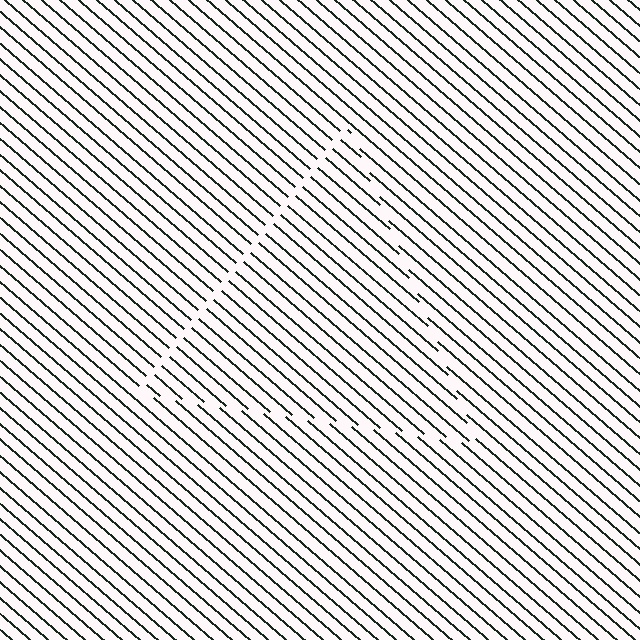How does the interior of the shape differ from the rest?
The interior of the shape contains the same grating, shifted by half a period — the contour is defined by the phase discontinuity where line-ends from the inner and outer gratings abut.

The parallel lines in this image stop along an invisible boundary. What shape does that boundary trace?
An illusory triangle. The interior of the shape contains the same grating, shifted by half a period — the contour is defined by the phase discontinuity where line-ends from the inner and outer gratings abut.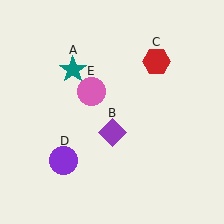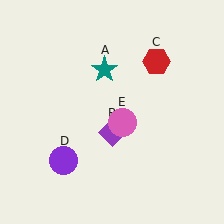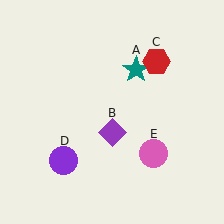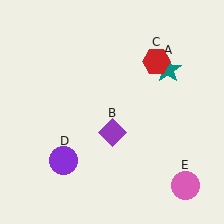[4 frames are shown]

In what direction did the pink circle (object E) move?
The pink circle (object E) moved down and to the right.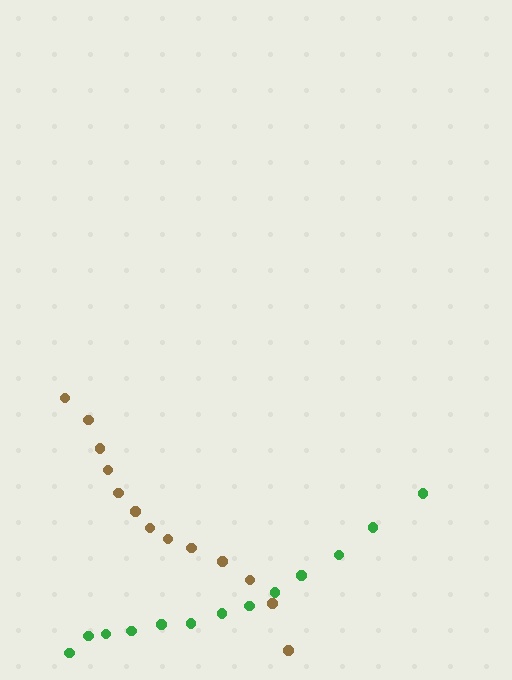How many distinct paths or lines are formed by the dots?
There are 2 distinct paths.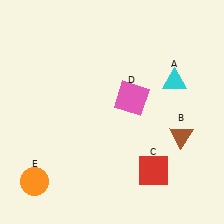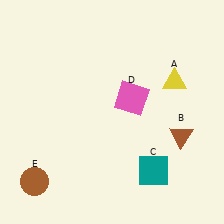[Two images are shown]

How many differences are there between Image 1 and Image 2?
There are 3 differences between the two images.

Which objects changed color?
A changed from cyan to yellow. C changed from red to teal. E changed from orange to brown.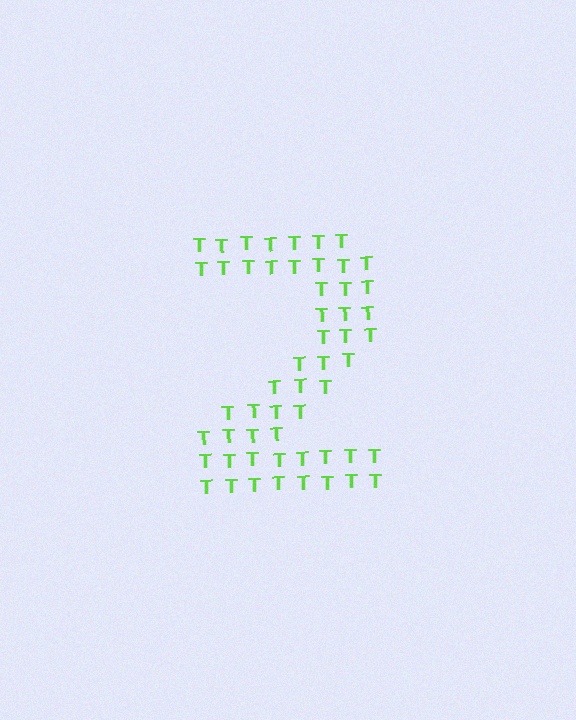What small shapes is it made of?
It is made of small letter T's.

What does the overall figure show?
The overall figure shows the digit 2.